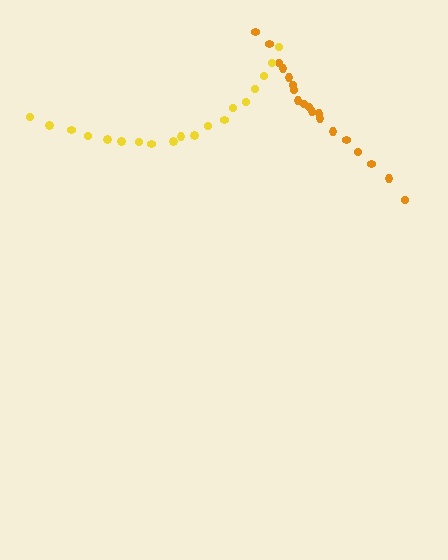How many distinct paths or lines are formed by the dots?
There are 2 distinct paths.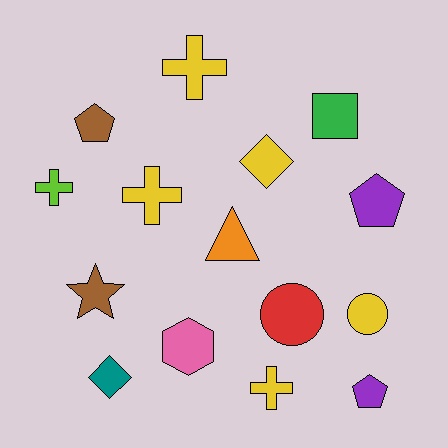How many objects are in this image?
There are 15 objects.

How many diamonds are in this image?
There are 2 diamonds.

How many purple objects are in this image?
There are 2 purple objects.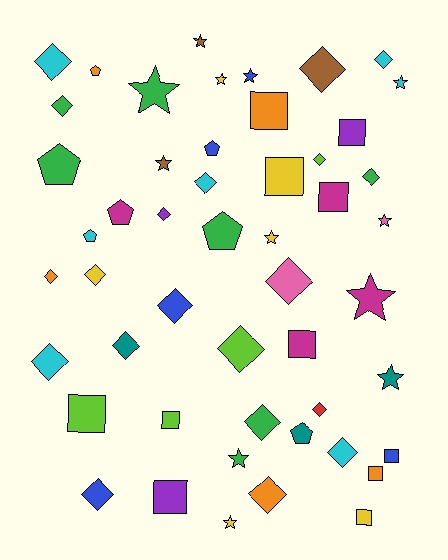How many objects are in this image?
There are 50 objects.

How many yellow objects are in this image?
There are 6 yellow objects.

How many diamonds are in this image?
There are 20 diamonds.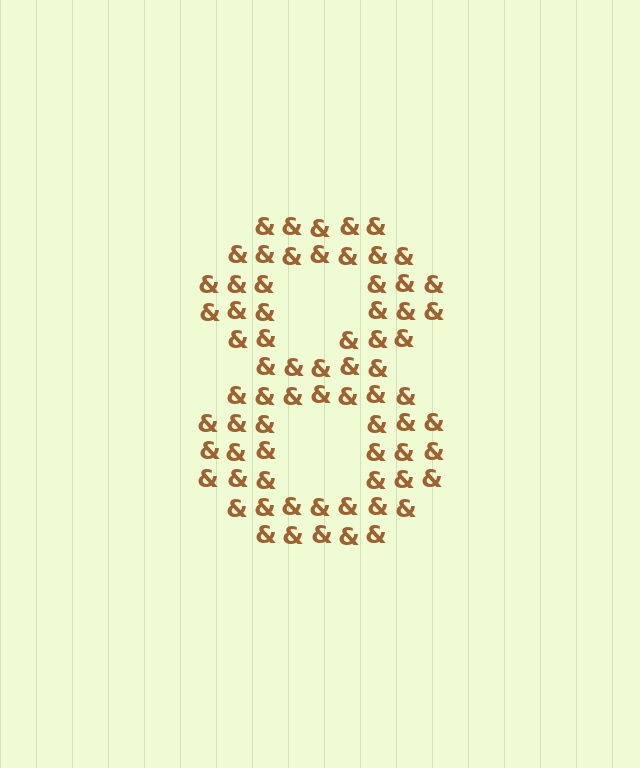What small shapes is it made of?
It is made of small ampersands.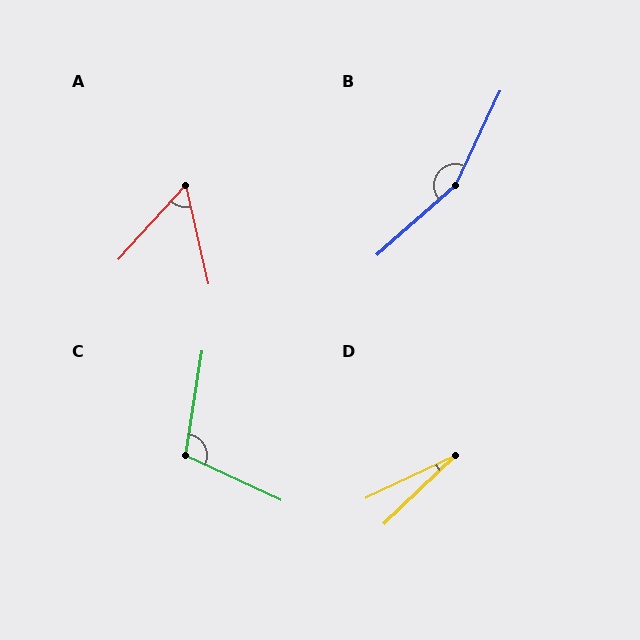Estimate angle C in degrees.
Approximately 106 degrees.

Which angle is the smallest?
D, at approximately 18 degrees.